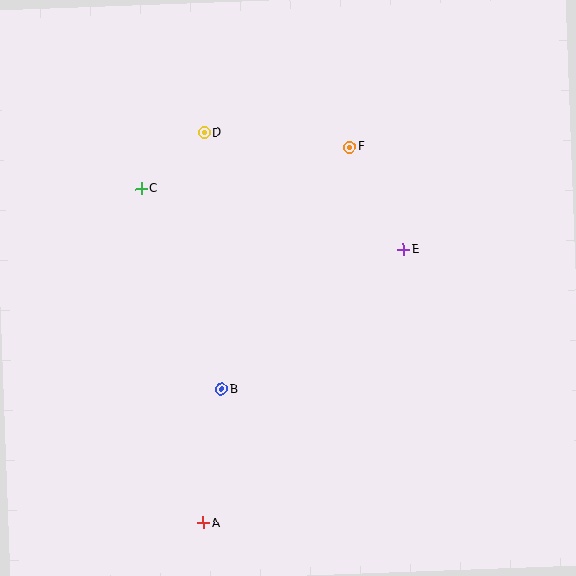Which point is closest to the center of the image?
Point B at (221, 389) is closest to the center.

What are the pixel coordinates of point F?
Point F is at (350, 147).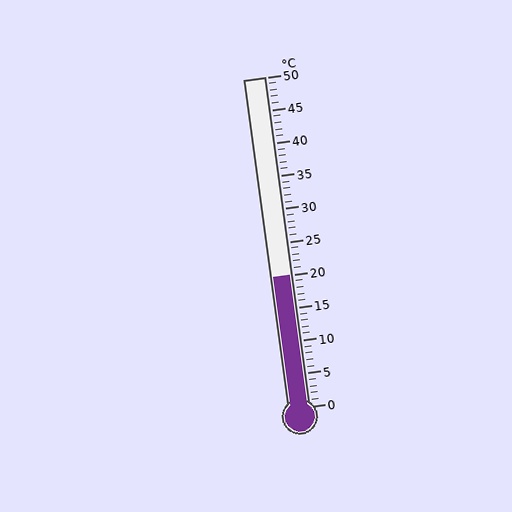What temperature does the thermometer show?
The thermometer shows approximately 20°C.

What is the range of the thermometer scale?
The thermometer scale ranges from 0°C to 50°C.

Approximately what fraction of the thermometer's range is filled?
The thermometer is filled to approximately 40% of its range.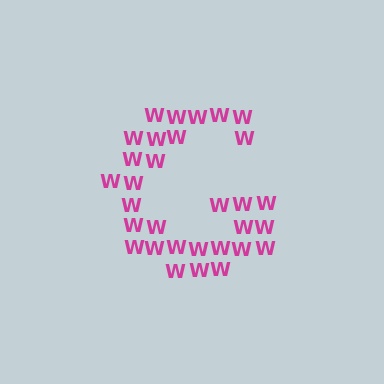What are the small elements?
The small elements are letter W's.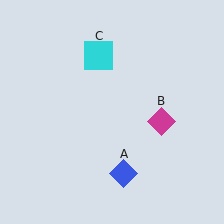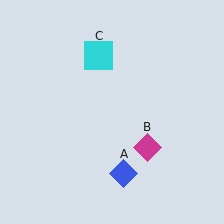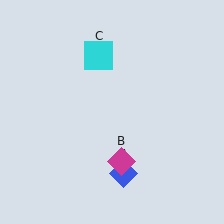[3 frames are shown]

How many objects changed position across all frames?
1 object changed position: magenta diamond (object B).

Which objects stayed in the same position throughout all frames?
Blue diamond (object A) and cyan square (object C) remained stationary.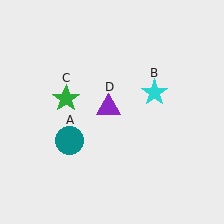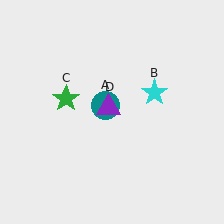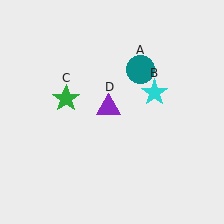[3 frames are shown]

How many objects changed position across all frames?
1 object changed position: teal circle (object A).